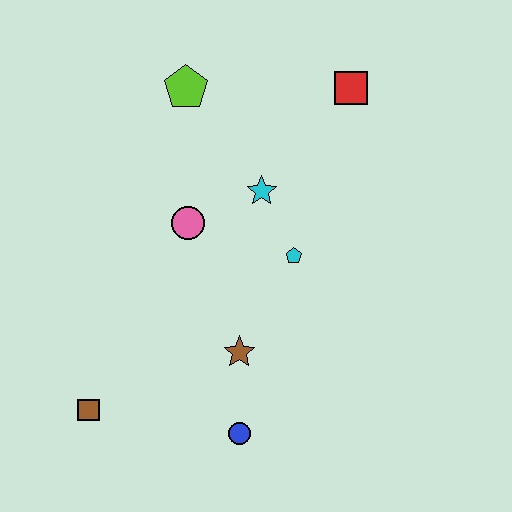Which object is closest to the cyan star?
The cyan pentagon is closest to the cyan star.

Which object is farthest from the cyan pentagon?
The brown square is farthest from the cyan pentagon.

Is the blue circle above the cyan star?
No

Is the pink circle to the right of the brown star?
No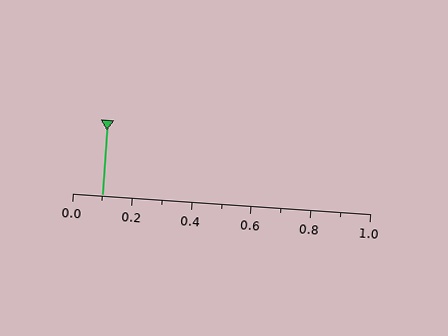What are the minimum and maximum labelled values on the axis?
The axis runs from 0.0 to 1.0.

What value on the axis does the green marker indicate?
The marker indicates approximately 0.1.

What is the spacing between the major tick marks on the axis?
The major ticks are spaced 0.2 apart.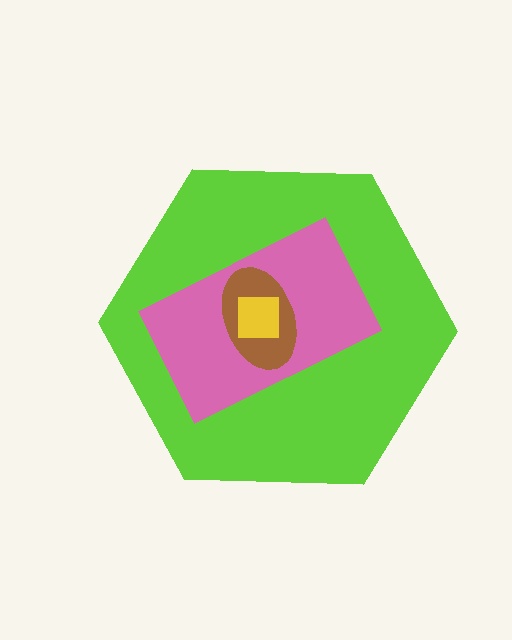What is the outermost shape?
The lime hexagon.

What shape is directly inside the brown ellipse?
The yellow square.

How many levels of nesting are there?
4.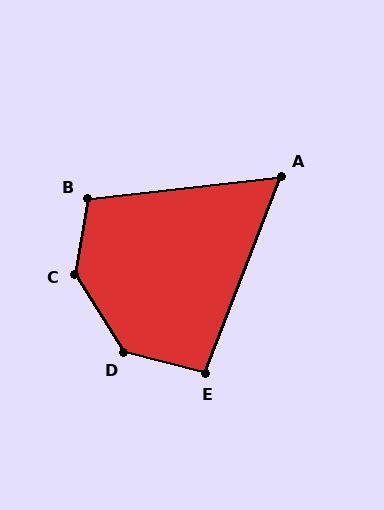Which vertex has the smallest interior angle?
A, at approximately 63 degrees.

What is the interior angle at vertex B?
Approximately 106 degrees (obtuse).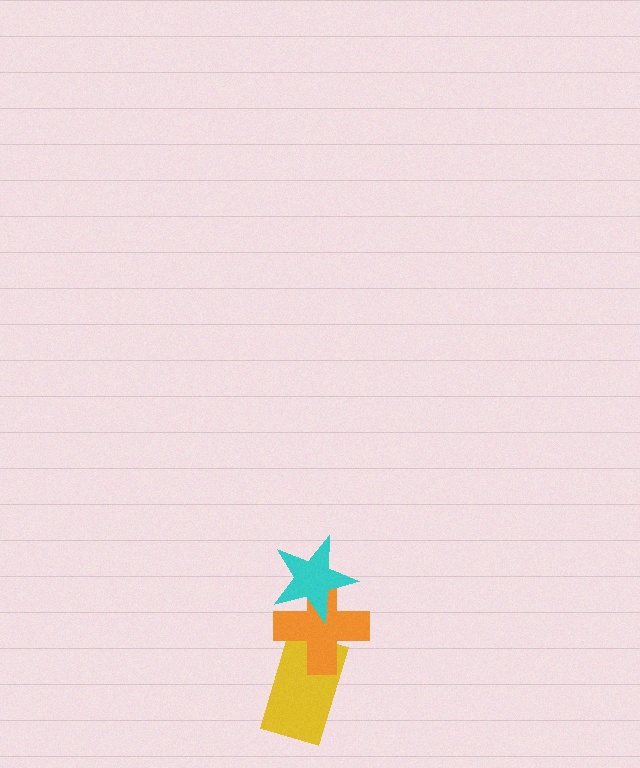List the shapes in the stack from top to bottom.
From top to bottom: the cyan star, the orange cross, the yellow rectangle.